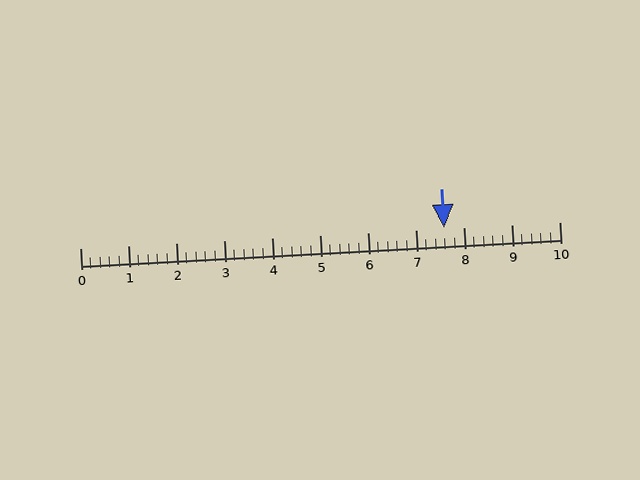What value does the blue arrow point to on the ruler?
The blue arrow points to approximately 7.6.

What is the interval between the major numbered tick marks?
The major tick marks are spaced 1 units apart.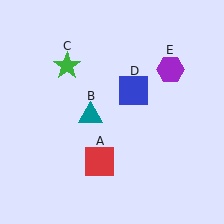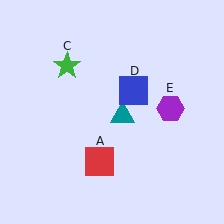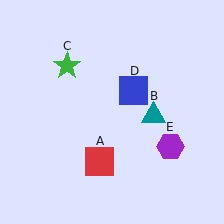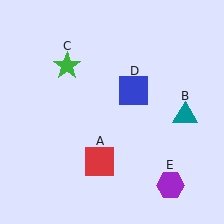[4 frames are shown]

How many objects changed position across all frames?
2 objects changed position: teal triangle (object B), purple hexagon (object E).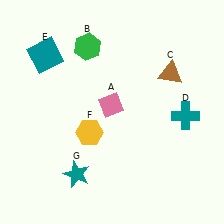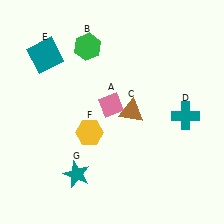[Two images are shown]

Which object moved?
The brown triangle (C) moved left.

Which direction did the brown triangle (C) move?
The brown triangle (C) moved left.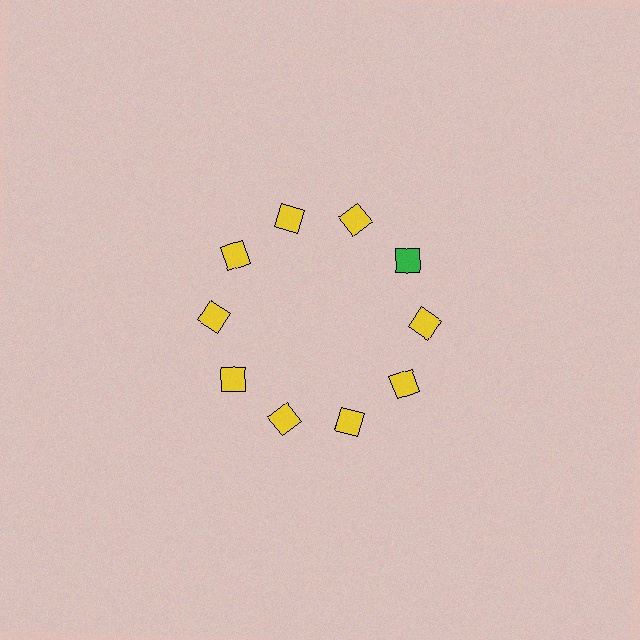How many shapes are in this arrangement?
There are 10 shapes arranged in a ring pattern.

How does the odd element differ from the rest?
It has a different color: green instead of yellow.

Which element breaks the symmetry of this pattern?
The green square at roughly the 2 o'clock position breaks the symmetry. All other shapes are yellow squares.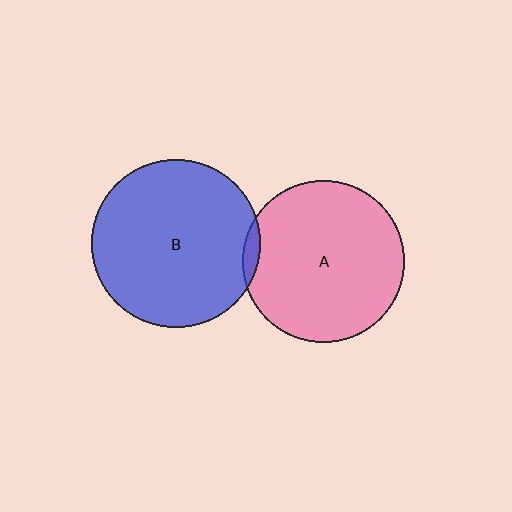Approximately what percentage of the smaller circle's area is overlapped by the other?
Approximately 5%.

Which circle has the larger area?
Circle B (blue).